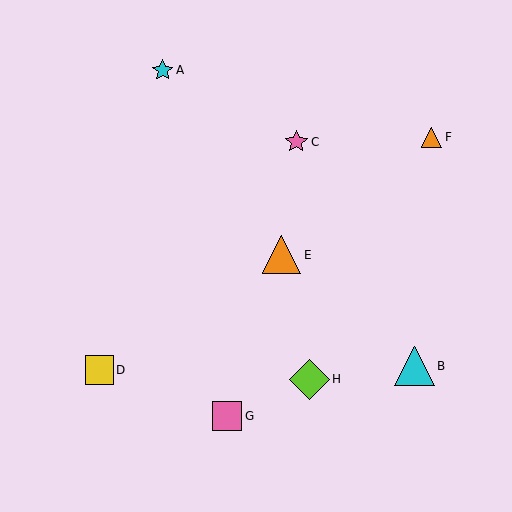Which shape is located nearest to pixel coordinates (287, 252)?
The orange triangle (labeled E) at (282, 255) is nearest to that location.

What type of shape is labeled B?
Shape B is a cyan triangle.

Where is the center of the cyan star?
The center of the cyan star is at (163, 70).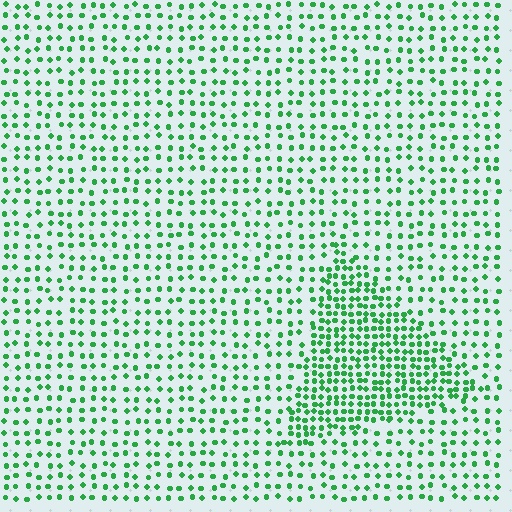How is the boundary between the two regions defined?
The boundary is defined by a change in element density (approximately 2.1x ratio). All elements are the same color, size, and shape.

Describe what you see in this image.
The image contains small green elements arranged at two different densities. A triangle-shaped region is visible where the elements are more densely packed than the surrounding area.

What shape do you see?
I see a triangle.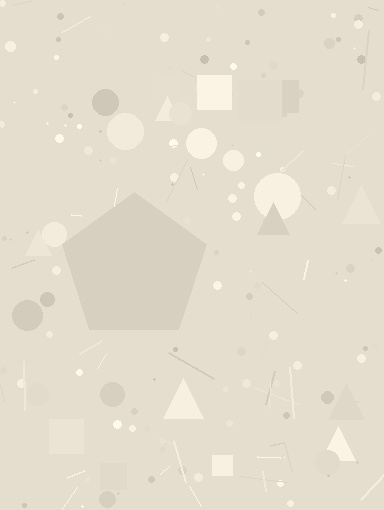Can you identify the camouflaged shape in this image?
The camouflaged shape is a pentagon.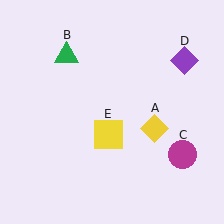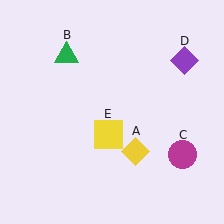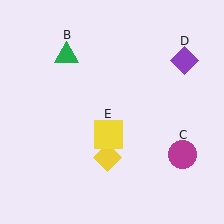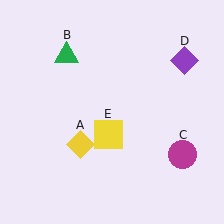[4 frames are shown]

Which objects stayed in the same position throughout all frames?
Green triangle (object B) and magenta circle (object C) and purple diamond (object D) and yellow square (object E) remained stationary.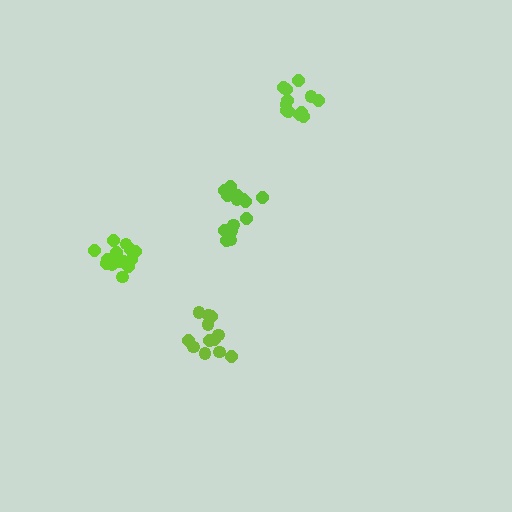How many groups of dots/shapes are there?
There are 4 groups.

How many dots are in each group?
Group 1: 12 dots, Group 2: 12 dots, Group 3: 16 dots, Group 4: 14 dots (54 total).